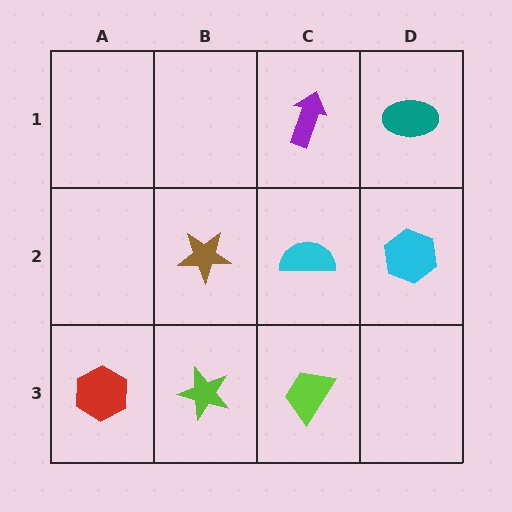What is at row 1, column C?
A purple arrow.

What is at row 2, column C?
A cyan semicircle.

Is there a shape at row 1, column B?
No, that cell is empty.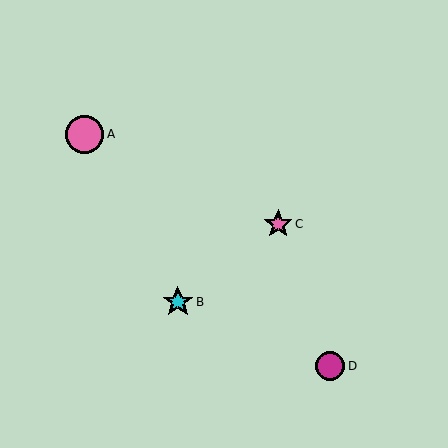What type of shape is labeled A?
Shape A is a pink circle.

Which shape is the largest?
The pink circle (labeled A) is the largest.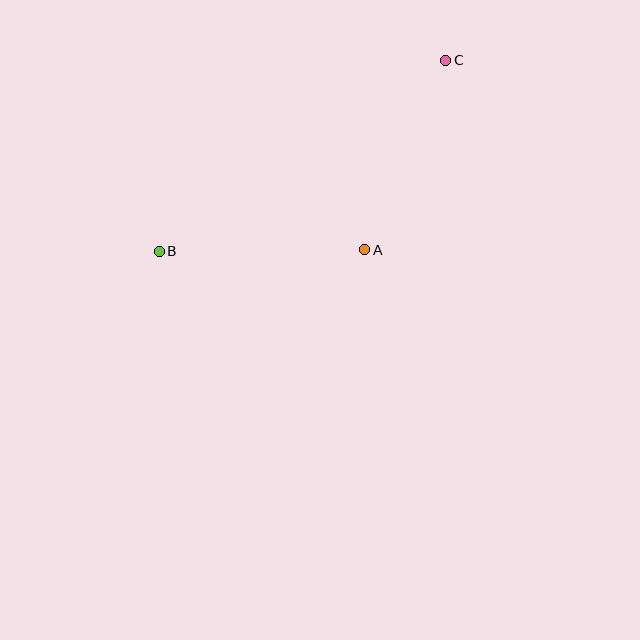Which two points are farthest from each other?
Points B and C are farthest from each other.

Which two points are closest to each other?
Points A and B are closest to each other.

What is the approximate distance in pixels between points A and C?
The distance between A and C is approximately 206 pixels.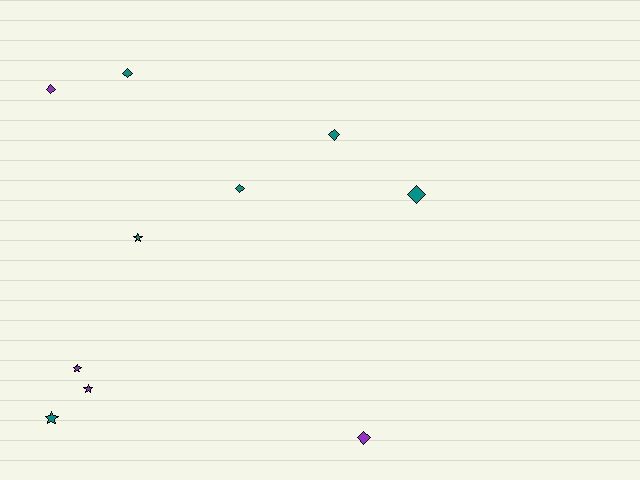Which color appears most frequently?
Teal, with 6 objects.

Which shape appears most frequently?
Diamond, with 6 objects.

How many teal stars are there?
There are 2 teal stars.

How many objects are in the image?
There are 10 objects.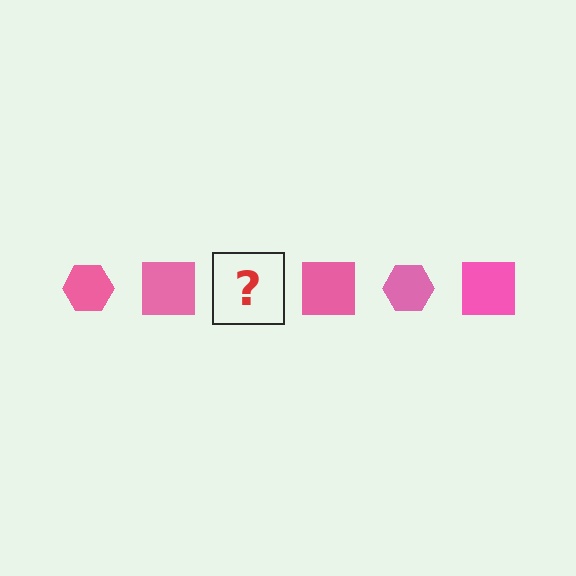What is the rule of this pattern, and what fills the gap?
The rule is that the pattern cycles through hexagon, square shapes in pink. The gap should be filled with a pink hexagon.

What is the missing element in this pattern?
The missing element is a pink hexagon.